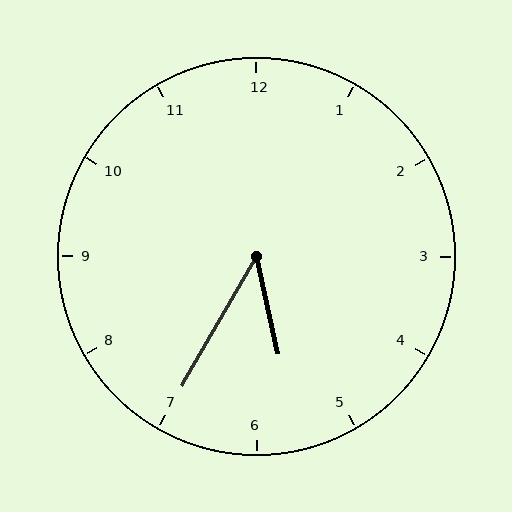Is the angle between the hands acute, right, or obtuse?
It is acute.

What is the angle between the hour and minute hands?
Approximately 42 degrees.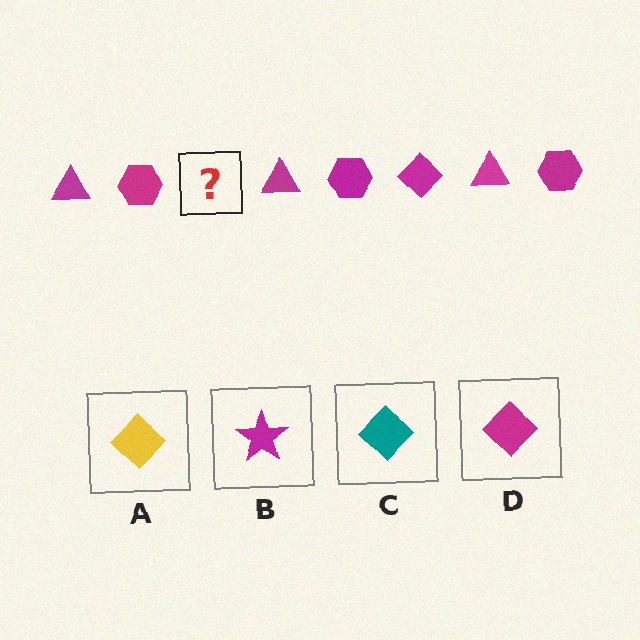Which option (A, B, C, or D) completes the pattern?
D.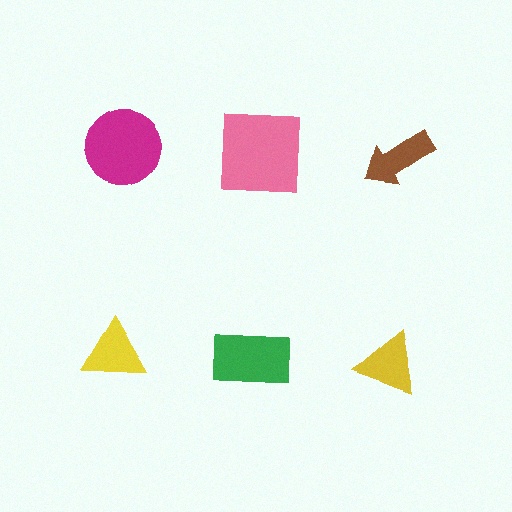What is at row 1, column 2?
A pink square.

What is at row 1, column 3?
A brown arrow.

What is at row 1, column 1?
A magenta circle.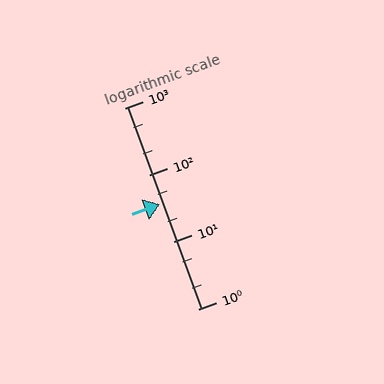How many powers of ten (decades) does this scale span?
The scale spans 3 decades, from 1 to 1000.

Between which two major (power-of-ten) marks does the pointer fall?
The pointer is between 10 and 100.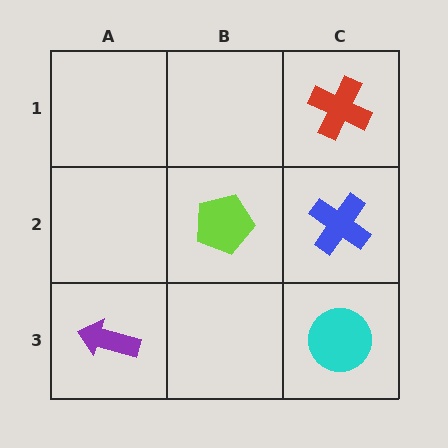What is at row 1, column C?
A red cross.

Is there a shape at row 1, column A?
No, that cell is empty.